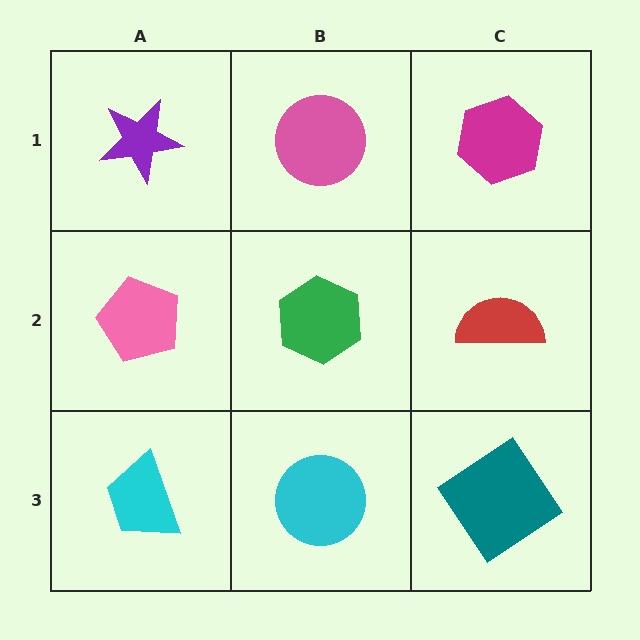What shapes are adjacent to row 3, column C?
A red semicircle (row 2, column C), a cyan circle (row 3, column B).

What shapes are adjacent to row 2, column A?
A purple star (row 1, column A), a cyan trapezoid (row 3, column A), a green hexagon (row 2, column B).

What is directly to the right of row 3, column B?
A teal diamond.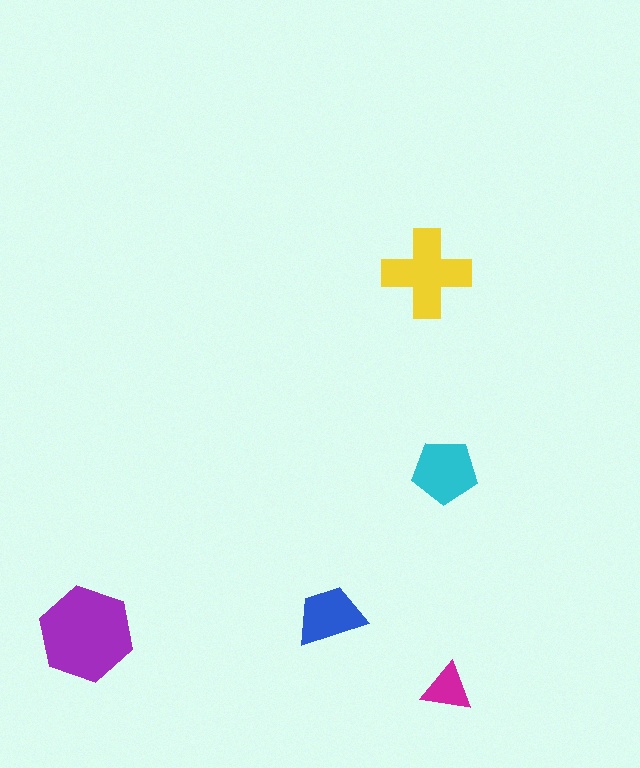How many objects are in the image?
There are 5 objects in the image.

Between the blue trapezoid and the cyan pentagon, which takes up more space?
The cyan pentagon.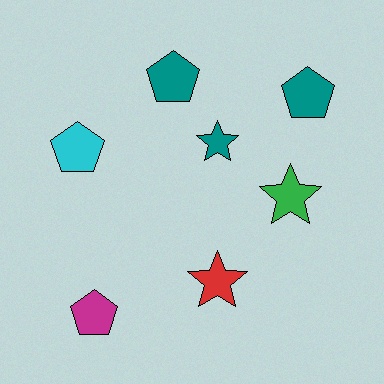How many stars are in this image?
There are 3 stars.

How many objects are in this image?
There are 7 objects.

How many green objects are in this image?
There is 1 green object.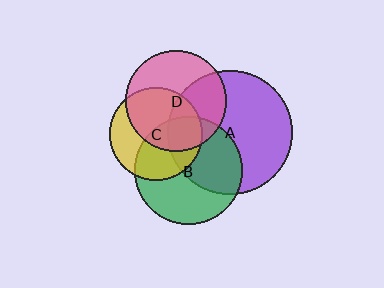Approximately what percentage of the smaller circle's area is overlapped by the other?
Approximately 25%.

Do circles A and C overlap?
Yes.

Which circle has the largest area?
Circle A (purple).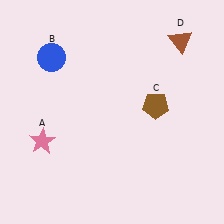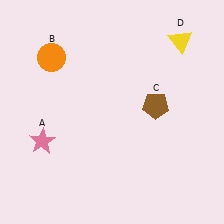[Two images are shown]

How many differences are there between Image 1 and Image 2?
There are 2 differences between the two images.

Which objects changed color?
B changed from blue to orange. D changed from brown to yellow.